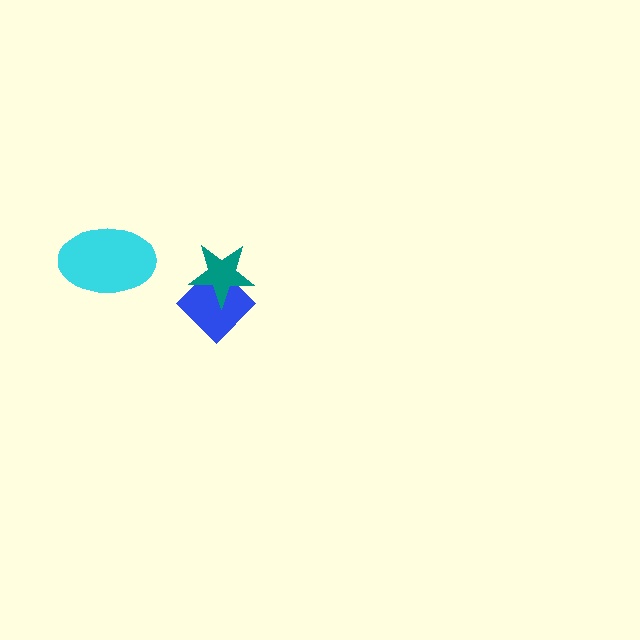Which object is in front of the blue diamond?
The teal star is in front of the blue diamond.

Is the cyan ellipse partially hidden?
No, no other shape covers it.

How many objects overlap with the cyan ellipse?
0 objects overlap with the cyan ellipse.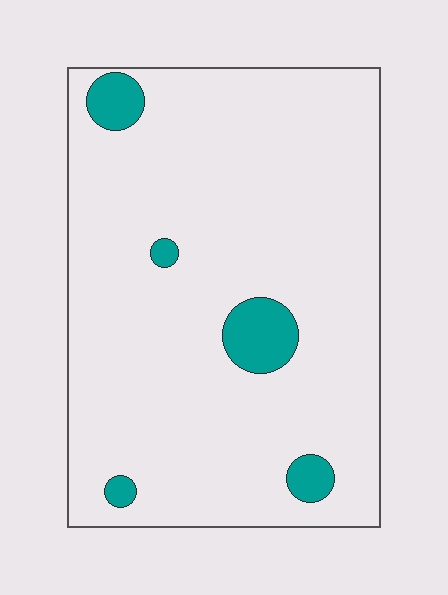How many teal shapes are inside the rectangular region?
5.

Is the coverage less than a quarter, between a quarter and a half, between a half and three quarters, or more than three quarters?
Less than a quarter.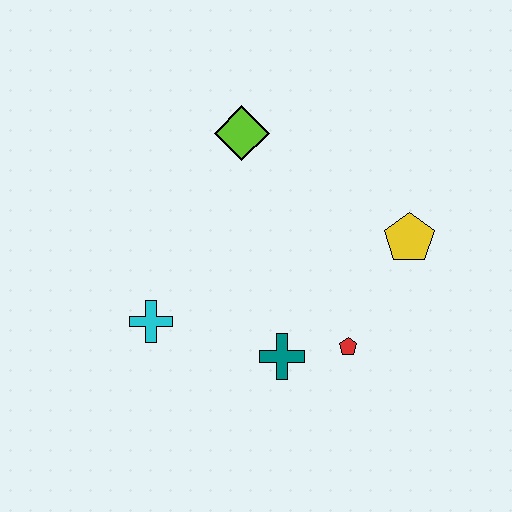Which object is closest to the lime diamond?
The yellow pentagon is closest to the lime diamond.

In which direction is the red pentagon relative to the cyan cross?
The red pentagon is to the right of the cyan cross.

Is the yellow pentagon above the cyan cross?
Yes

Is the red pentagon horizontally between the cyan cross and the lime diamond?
No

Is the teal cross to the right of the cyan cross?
Yes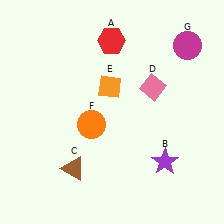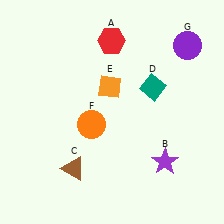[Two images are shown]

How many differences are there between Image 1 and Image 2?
There are 2 differences between the two images.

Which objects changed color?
D changed from pink to teal. G changed from magenta to purple.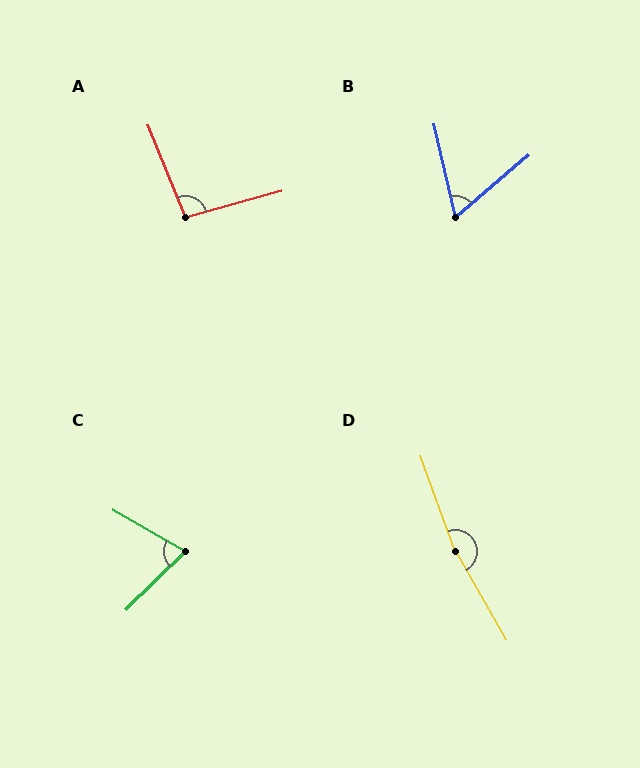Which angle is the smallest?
B, at approximately 63 degrees.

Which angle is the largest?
D, at approximately 170 degrees.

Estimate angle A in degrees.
Approximately 97 degrees.